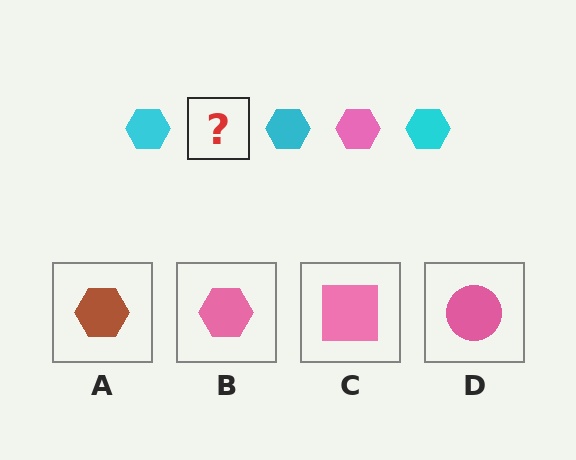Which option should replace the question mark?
Option B.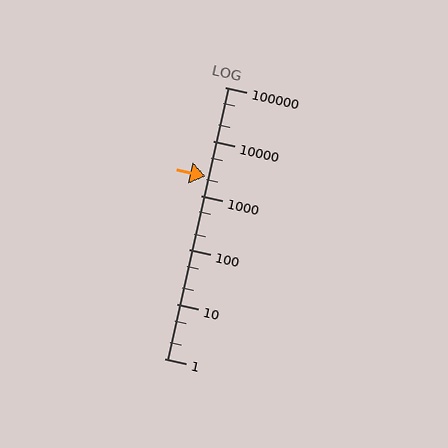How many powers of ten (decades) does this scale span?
The scale spans 5 decades, from 1 to 100000.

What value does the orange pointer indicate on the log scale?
The pointer indicates approximately 2300.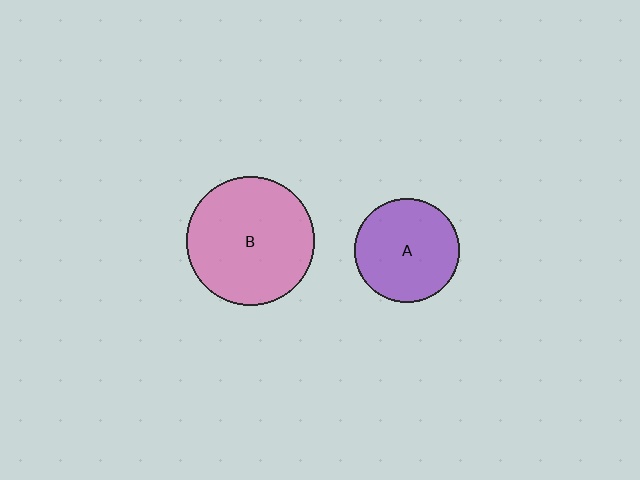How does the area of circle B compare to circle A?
Approximately 1.5 times.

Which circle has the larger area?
Circle B (pink).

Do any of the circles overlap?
No, none of the circles overlap.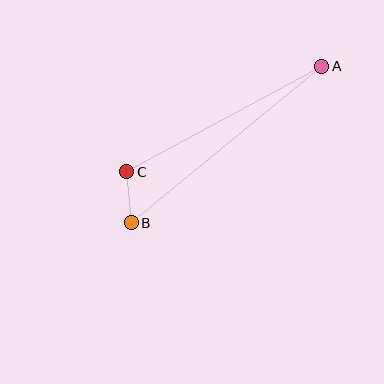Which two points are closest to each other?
Points B and C are closest to each other.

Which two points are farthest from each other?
Points A and B are farthest from each other.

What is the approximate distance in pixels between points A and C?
The distance between A and C is approximately 221 pixels.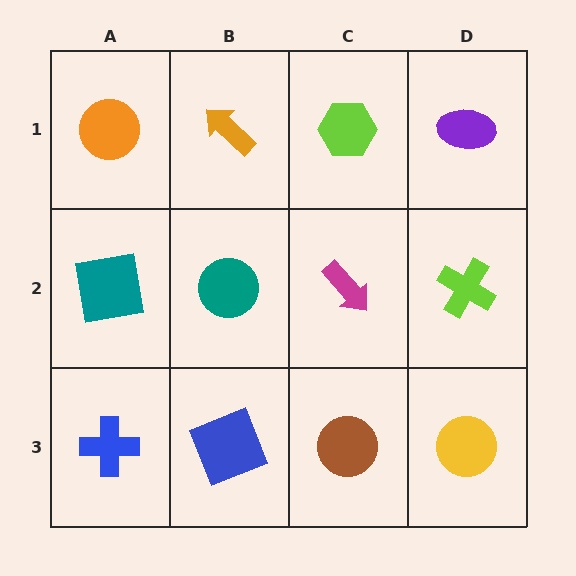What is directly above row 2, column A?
An orange circle.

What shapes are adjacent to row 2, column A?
An orange circle (row 1, column A), a blue cross (row 3, column A), a teal circle (row 2, column B).